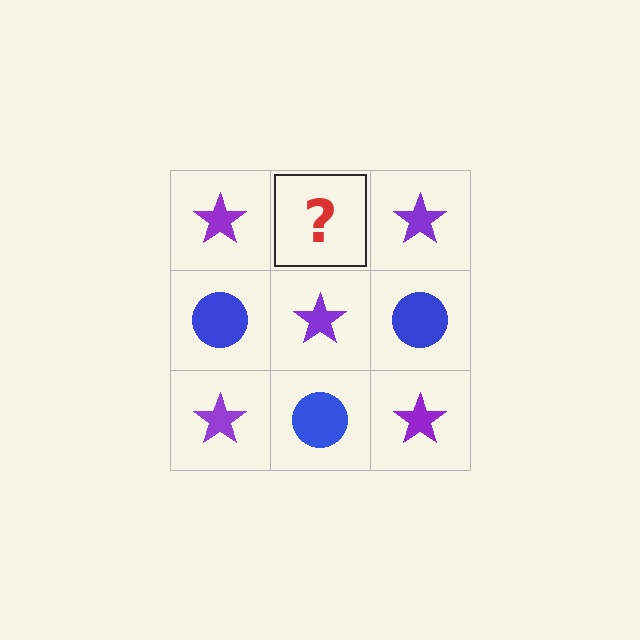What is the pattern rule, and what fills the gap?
The rule is that it alternates purple star and blue circle in a checkerboard pattern. The gap should be filled with a blue circle.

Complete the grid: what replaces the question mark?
The question mark should be replaced with a blue circle.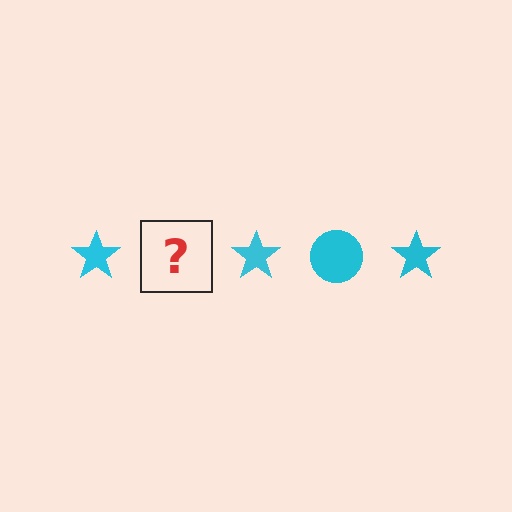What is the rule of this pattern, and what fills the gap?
The rule is that the pattern cycles through star, circle shapes in cyan. The gap should be filled with a cyan circle.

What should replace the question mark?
The question mark should be replaced with a cyan circle.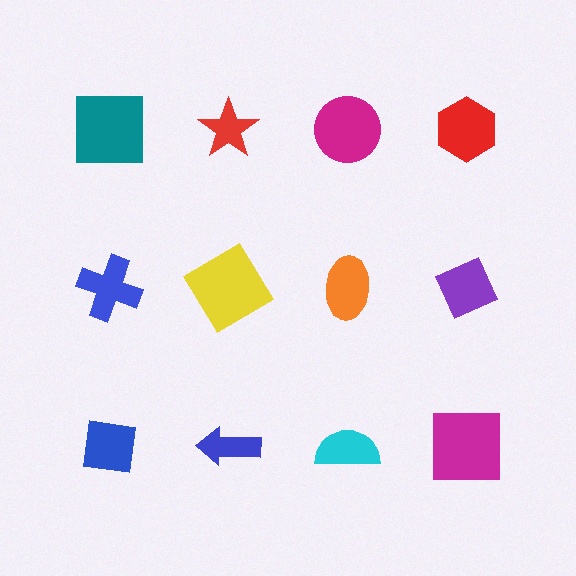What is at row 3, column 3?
A cyan semicircle.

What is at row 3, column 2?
A blue arrow.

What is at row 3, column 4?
A magenta square.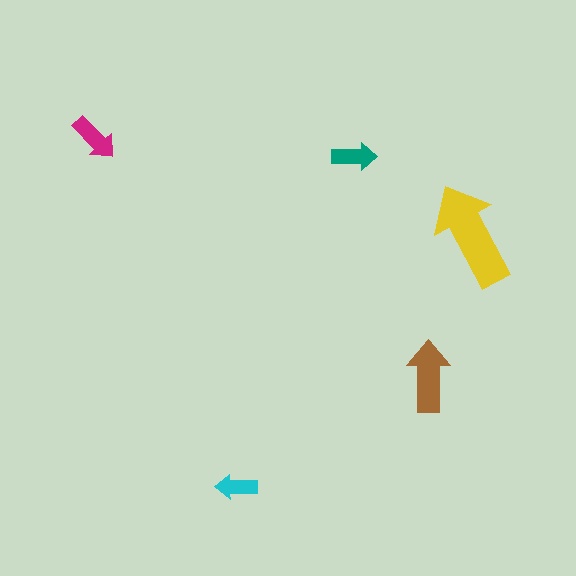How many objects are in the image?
There are 5 objects in the image.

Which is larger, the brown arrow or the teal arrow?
The brown one.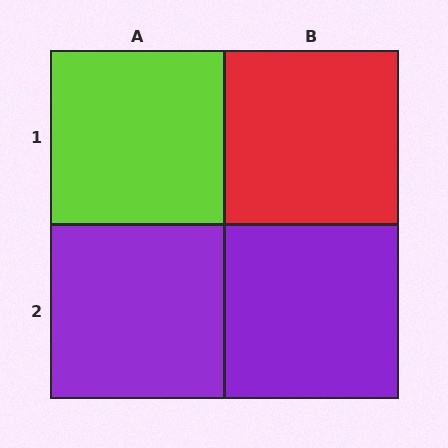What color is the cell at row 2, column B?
Purple.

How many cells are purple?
2 cells are purple.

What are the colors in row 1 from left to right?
Lime, red.